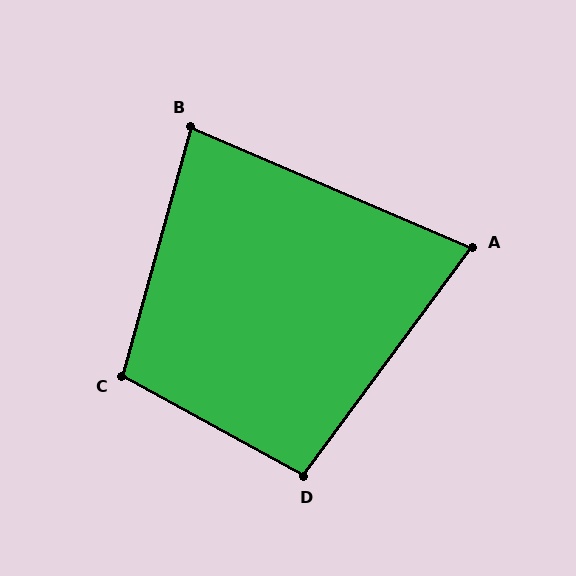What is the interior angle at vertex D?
Approximately 98 degrees (obtuse).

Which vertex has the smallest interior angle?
A, at approximately 77 degrees.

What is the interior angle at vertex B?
Approximately 82 degrees (acute).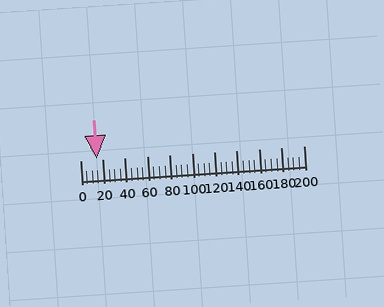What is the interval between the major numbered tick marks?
The major tick marks are spaced 20 units apart.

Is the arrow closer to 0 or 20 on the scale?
The arrow is closer to 20.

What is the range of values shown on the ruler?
The ruler shows values from 0 to 200.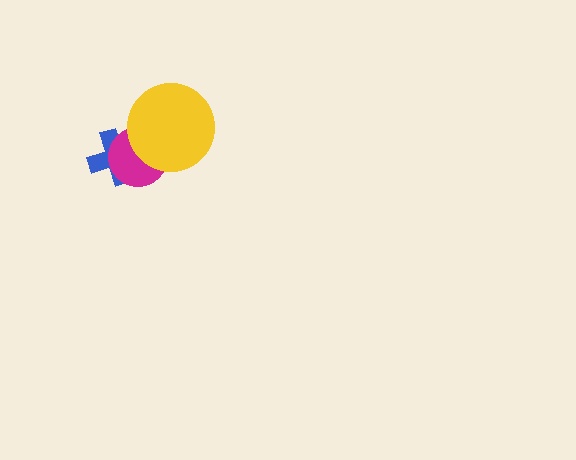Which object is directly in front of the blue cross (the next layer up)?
The magenta circle is directly in front of the blue cross.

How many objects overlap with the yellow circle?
2 objects overlap with the yellow circle.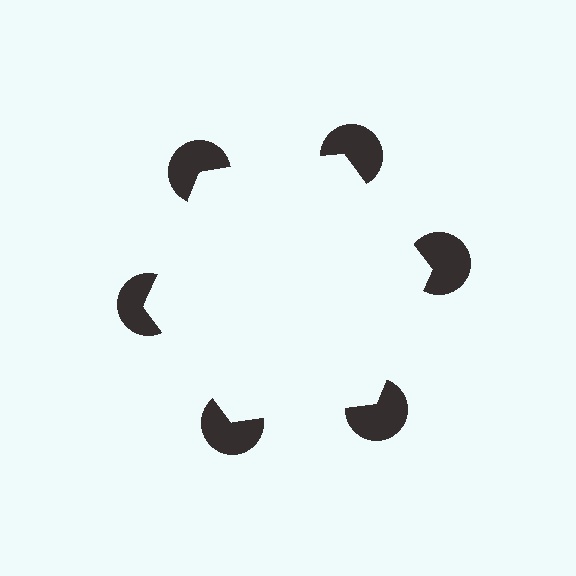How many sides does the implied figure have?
6 sides.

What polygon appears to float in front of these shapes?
An illusory hexagon — its edges are inferred from the aligned wedge cuts in the pac-man discs, not physically drawn.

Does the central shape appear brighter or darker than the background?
It typically appears slightly brighter than the background, even though no actual brightness change is drawn.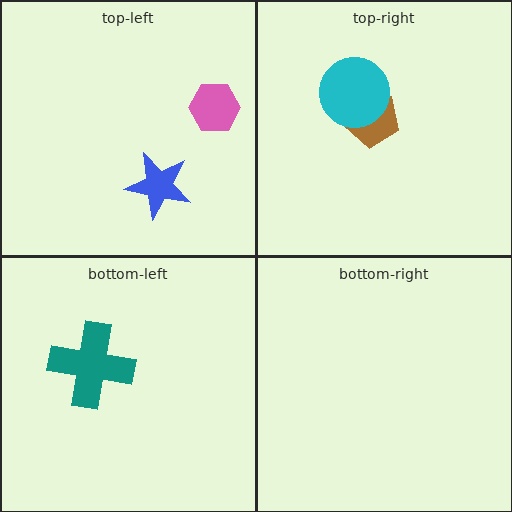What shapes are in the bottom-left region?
The teal cross.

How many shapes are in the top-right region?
2.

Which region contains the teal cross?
The bottom-left region.